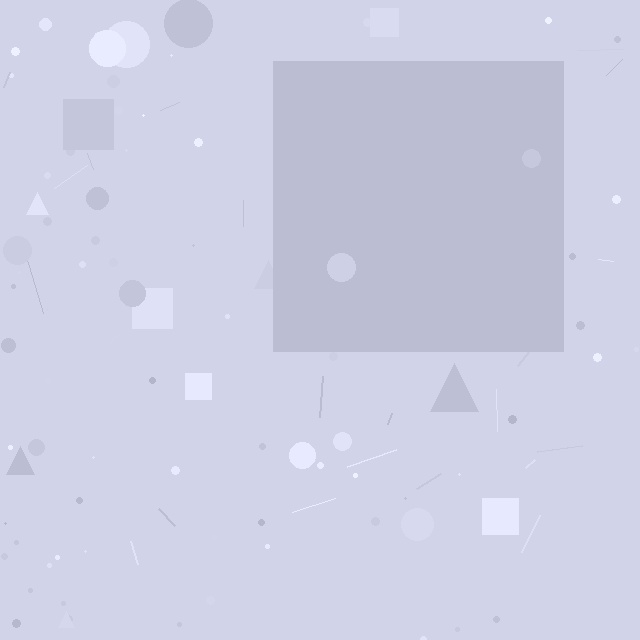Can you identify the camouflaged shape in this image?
The camouflaged shape is a square.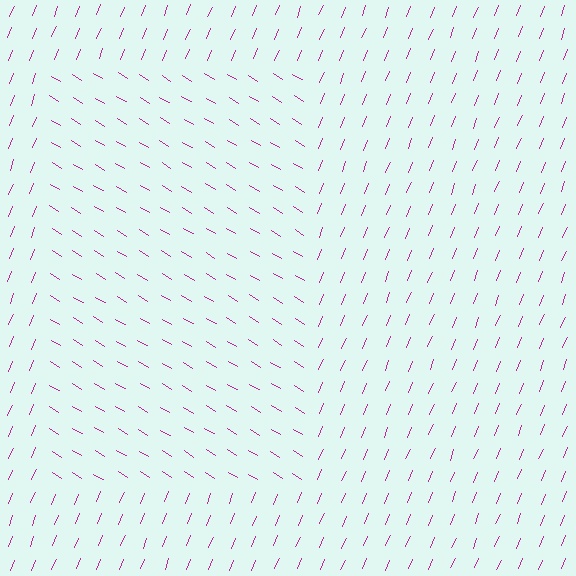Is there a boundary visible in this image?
Yes, there is a texture boundary formed by a change in line orientation.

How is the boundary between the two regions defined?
The boundary is defined purely by a change in line orientation (approximately 81 degrees difference). All lines are the same color and thickness.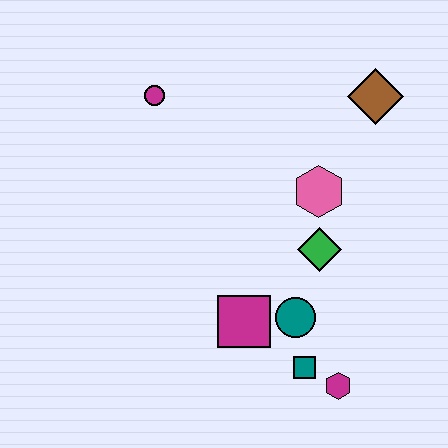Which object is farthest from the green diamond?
The magenta circle is farthest from the green diamond.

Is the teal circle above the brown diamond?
No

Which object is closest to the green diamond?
The pink hexagon is closest to the green diamond.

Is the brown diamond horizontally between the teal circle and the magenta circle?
No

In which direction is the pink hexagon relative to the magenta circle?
The pink hexagon is to the right of the magenta circle.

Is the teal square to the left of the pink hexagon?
Yes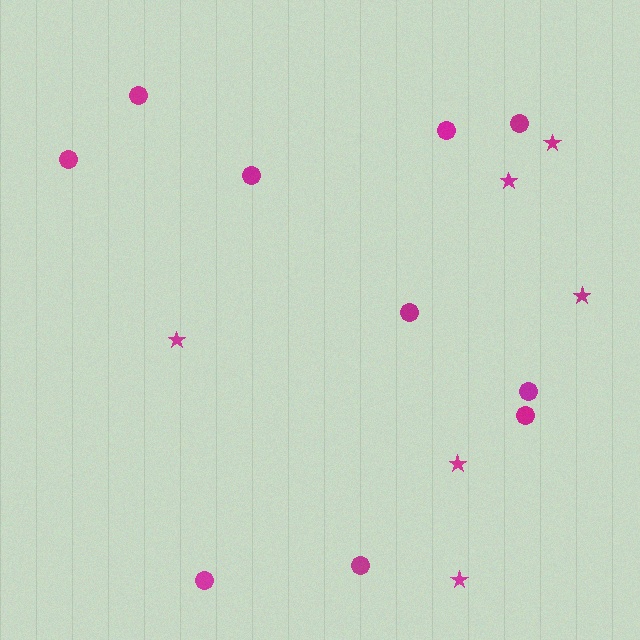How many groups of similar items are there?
There are 2 groups: one group of circles (10) and one group of stars (6).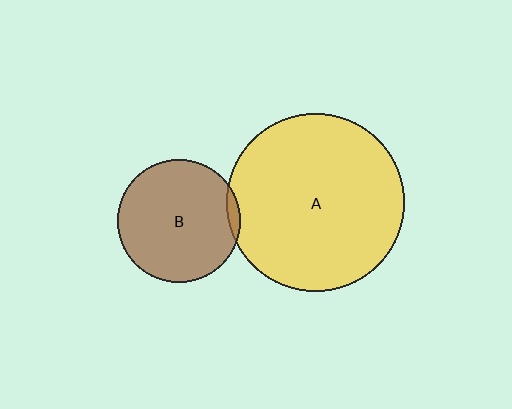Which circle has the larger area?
Circle A (yellow).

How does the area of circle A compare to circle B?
Approximately 2.1 times.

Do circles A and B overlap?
Yes.